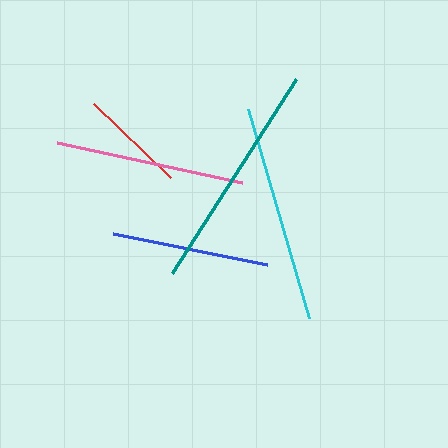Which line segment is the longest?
The teal line is the longest at approximately 230 pixels.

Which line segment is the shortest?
The red line is the shortest at approximately 107 pixels.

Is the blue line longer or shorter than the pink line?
The pink line is longer than the blue line.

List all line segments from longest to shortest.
From longest to shortest: teal, cyan, pink, blue, red.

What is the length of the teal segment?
The teal segment is approximately 230 pixels long.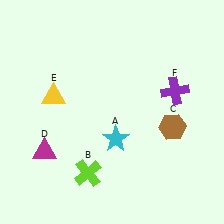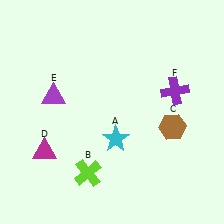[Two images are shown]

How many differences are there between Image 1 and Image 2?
There is 1 difference between the two images.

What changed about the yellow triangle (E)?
In Image 1, E is yellow. In Image 2, it changed to purple.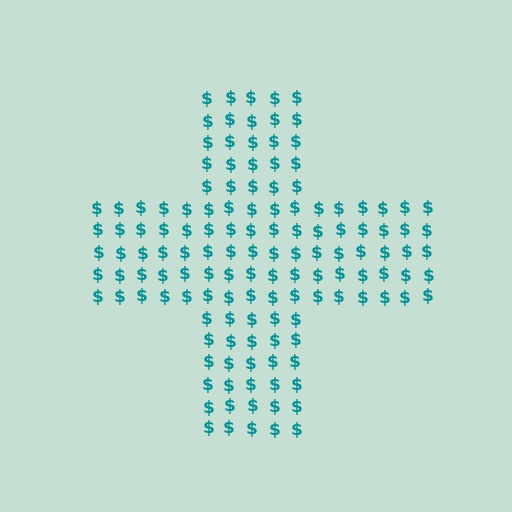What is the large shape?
The large shape is a cross.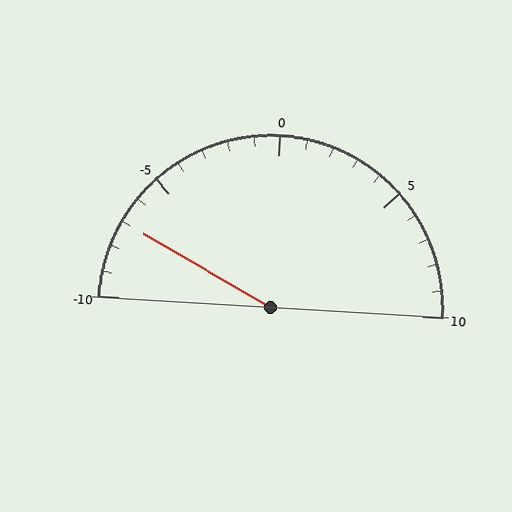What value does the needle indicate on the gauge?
The needle indicates approximately -7.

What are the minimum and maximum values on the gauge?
The gauge ranges from -10 to 10.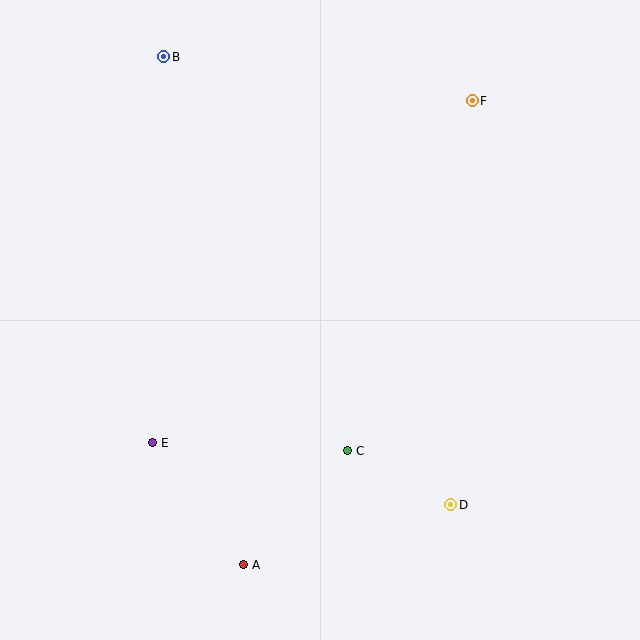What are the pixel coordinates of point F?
Point F is at (472, 101).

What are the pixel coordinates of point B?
Point B is at (164, 57).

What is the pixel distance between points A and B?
The distance between A and B is 514 pixels.